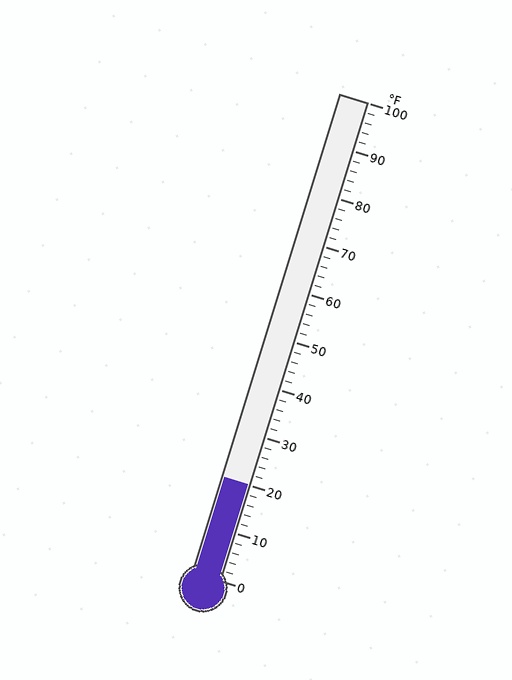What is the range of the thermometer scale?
The thermometer scale ranges from 0°F to 100°F.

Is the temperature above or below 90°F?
The temperature is below 90°F.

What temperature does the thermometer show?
The thermometer shows approximately 20°F.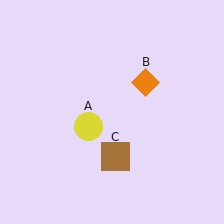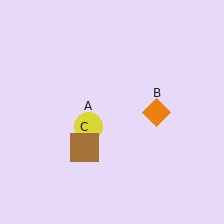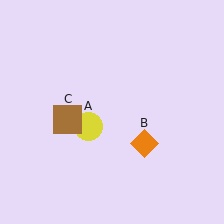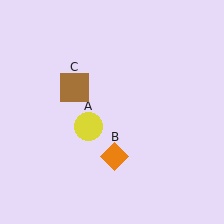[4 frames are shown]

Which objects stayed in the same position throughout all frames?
Yellow circle (object A) remained stationary.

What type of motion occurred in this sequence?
The orange diamond (object B), brown square (object C) rotated clockwise around the center of the scene.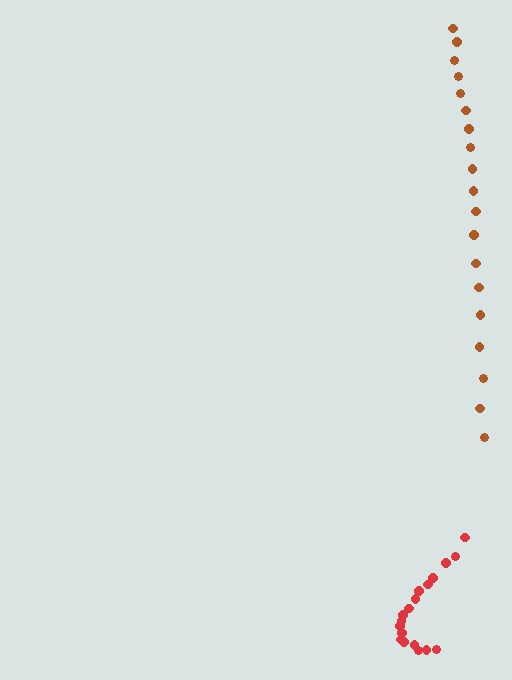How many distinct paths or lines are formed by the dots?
There are 2 distinct paths.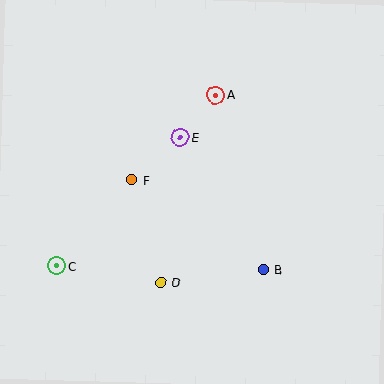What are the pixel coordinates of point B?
Point B is at (263, 270).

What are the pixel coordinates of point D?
Point D is at (161, 283).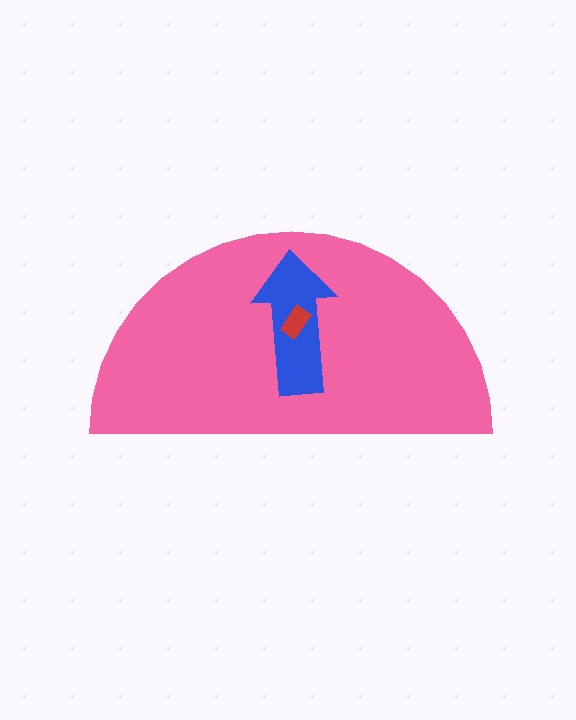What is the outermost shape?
The pink semicircle.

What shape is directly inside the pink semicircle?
The blue arrow.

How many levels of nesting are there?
3.